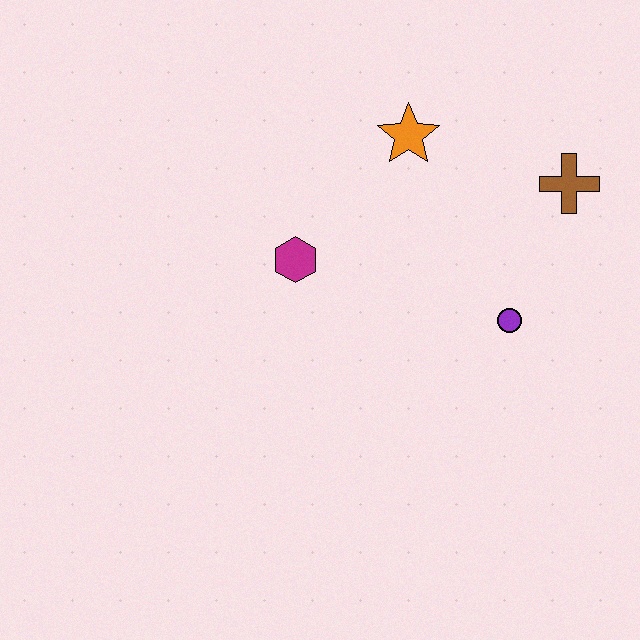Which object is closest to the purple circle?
The brown cross is closest to the purple circle.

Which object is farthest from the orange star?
The purple circle is farthest from the orange star.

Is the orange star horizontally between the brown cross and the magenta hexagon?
Yes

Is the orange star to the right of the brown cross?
No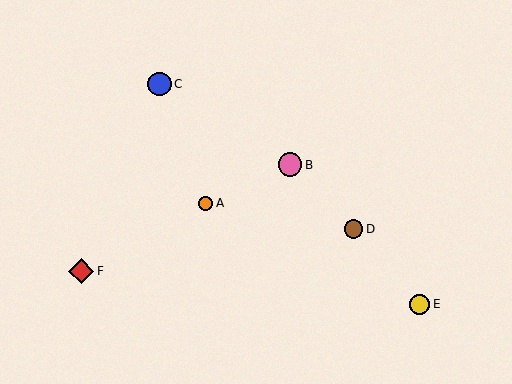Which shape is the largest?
The red diamond (labeled F) is the largest.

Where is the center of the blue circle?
The center of the blue circle is at (160, 84).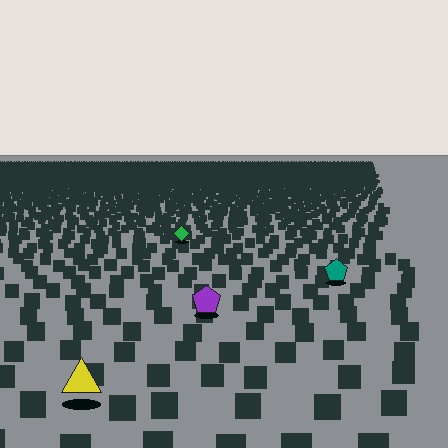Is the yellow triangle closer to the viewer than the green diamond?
Yes. The yellow triangle is closer — you can tell from the texture gradient: the ground texture is coarser near it.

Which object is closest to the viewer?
The yellow triangle is closest. The texture marks near it are larger and more spread out.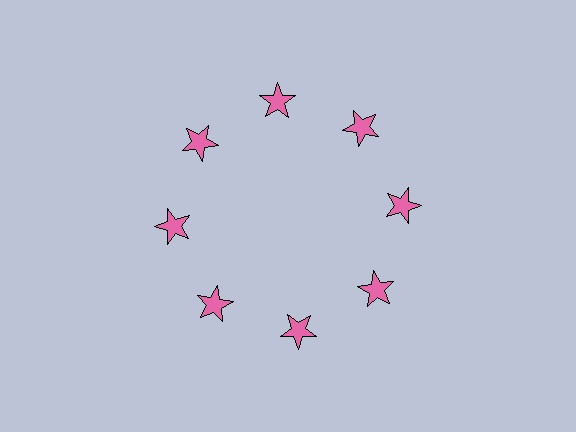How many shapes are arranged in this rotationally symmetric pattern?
There are 8 shapes, arranged in 8 groups of 1.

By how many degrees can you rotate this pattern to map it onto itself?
The pattern maps onto itself every 45 degrees of rotation.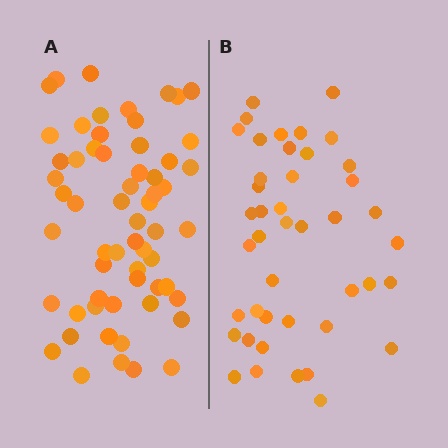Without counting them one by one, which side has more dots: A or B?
Region A (the left region) has more dots.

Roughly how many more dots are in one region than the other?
Region A has approximately 15 more dots than region B.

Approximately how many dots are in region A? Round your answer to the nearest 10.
About 60 dots.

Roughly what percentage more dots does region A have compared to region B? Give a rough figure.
About 40% more.